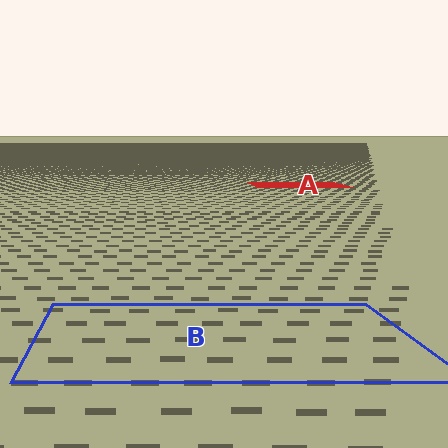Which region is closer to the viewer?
Region B is closer. The texture elements there are larger and more spread out.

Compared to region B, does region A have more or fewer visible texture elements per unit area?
Region A has more texture elements per unit area — they are packed more densely because it is farther away.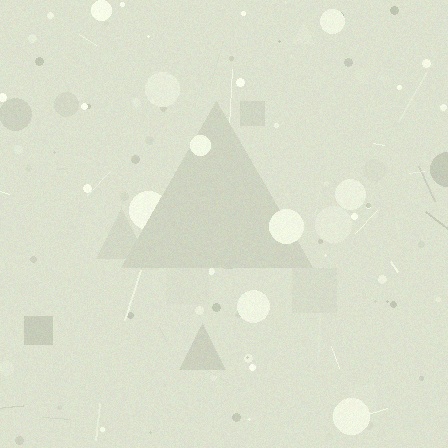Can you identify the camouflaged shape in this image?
The camouflaged shape is a triangle.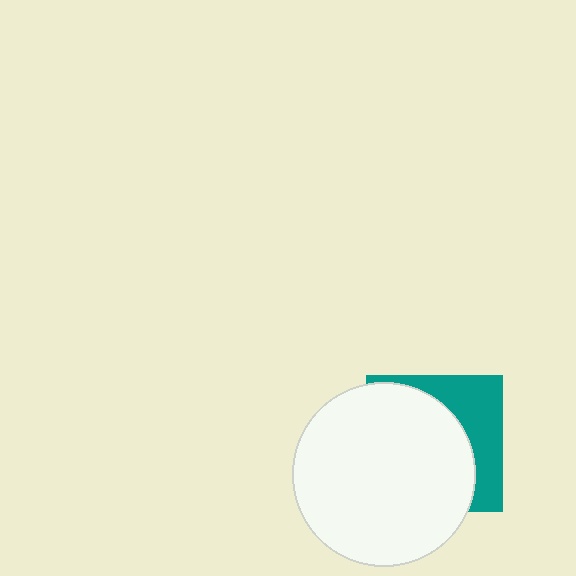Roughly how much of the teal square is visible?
A small part of it is visible (roughly 34%).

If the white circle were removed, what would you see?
You would see the complete teal square.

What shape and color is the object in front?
The object in front is a white circle.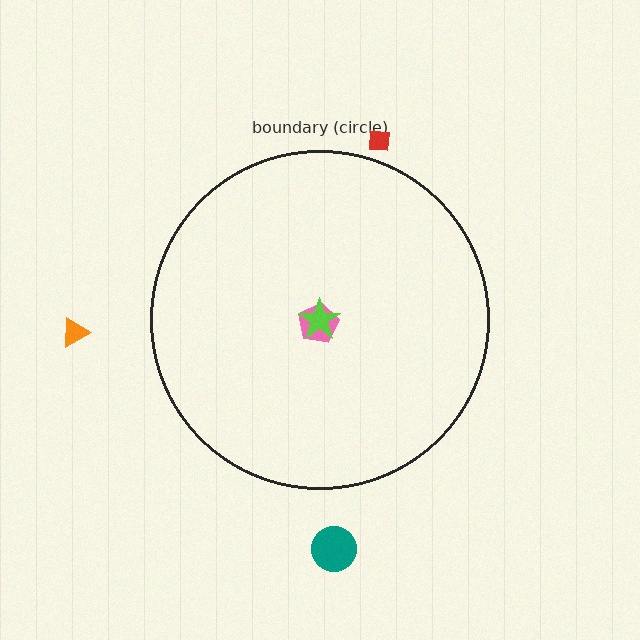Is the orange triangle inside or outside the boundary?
Outside.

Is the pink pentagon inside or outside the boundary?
Inside.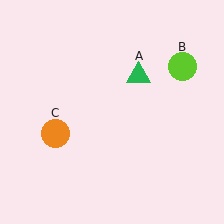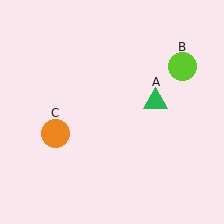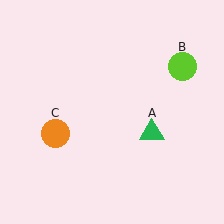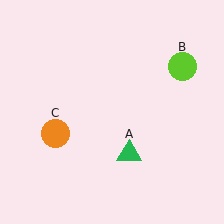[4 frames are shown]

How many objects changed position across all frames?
1 object changed position: green triangle (object A).